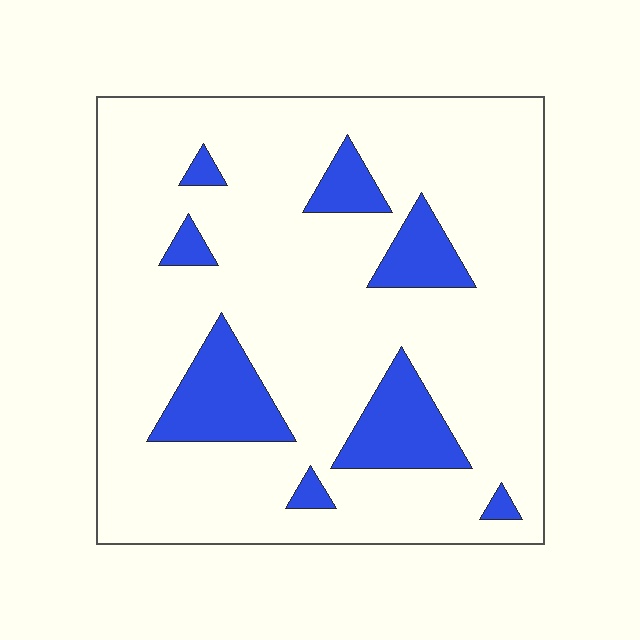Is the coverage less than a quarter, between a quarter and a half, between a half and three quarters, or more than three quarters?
Less than a quarter.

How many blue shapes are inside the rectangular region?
8.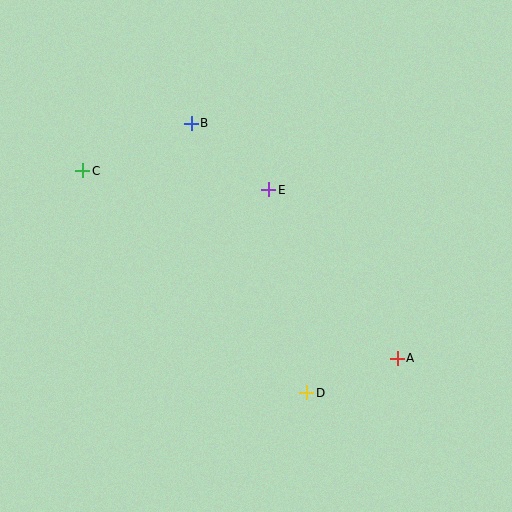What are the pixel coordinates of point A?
Point A is at (397, 358).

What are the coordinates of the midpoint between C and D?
The midpoint between C and D is at (195, 282).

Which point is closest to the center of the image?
Point E at (269, 190) is closest to the center.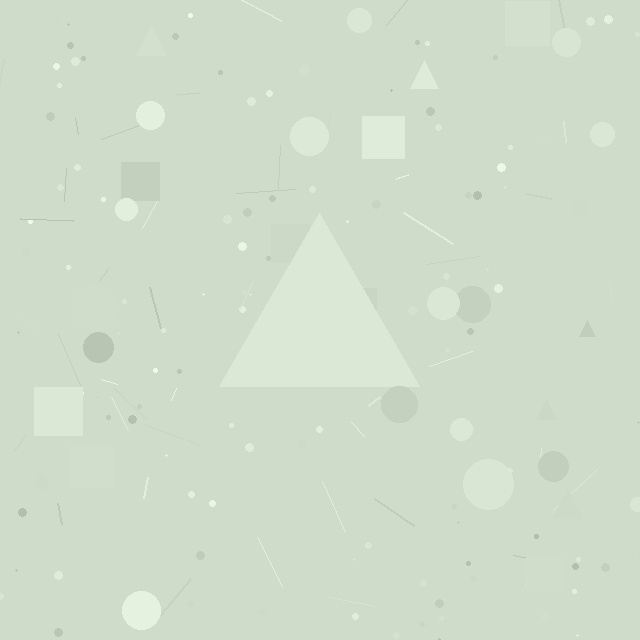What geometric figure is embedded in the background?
A triangle is embedded in the background.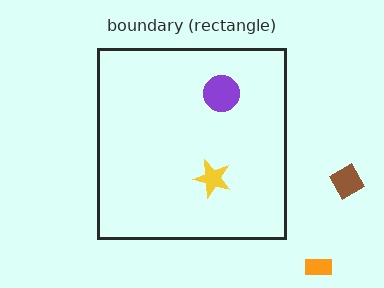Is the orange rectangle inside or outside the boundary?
Outside.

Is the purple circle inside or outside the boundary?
Inside.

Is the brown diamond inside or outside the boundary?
Outside.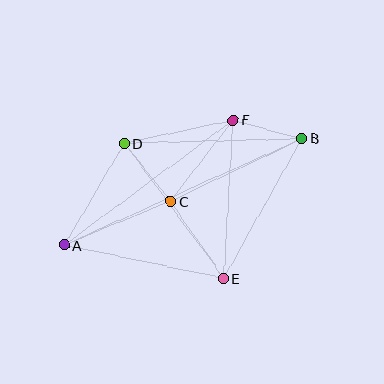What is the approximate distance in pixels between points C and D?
The distance between C and D is approximately 74 pixels.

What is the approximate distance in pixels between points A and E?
The distance between A and E is approximately 163 pixels.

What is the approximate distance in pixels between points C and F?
The distance between C and F is approximately 102 pixels.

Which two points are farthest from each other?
Points A and B are farthest from each other.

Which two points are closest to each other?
Points B and F are closest to each other.